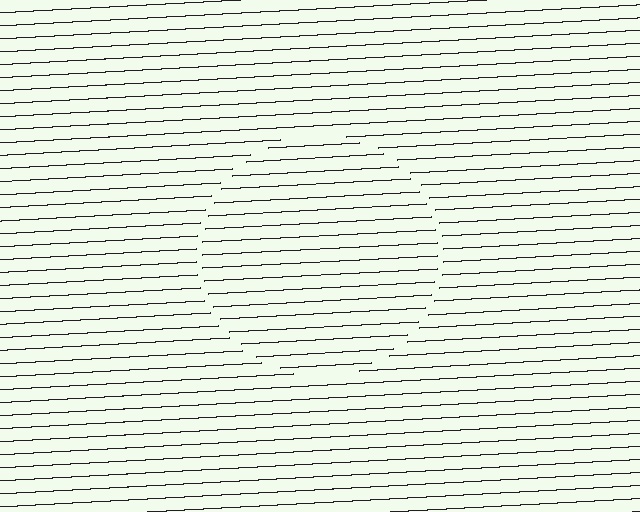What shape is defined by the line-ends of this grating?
An illusory circle. The interior of the shape contains the same grating, shifted by half a period — the contour is defined by the phase discontinuity where line-ends from the inner and outer gratings abut.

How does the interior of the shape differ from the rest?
The interior of the shape contains the same grating, shifted by half a period — the contour is defined by the phase discontinuity where line-ends from the inner and outer gratings abut.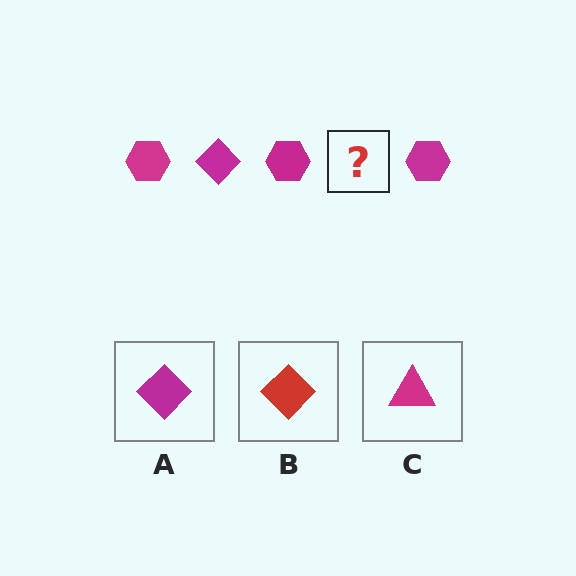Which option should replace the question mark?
Option A.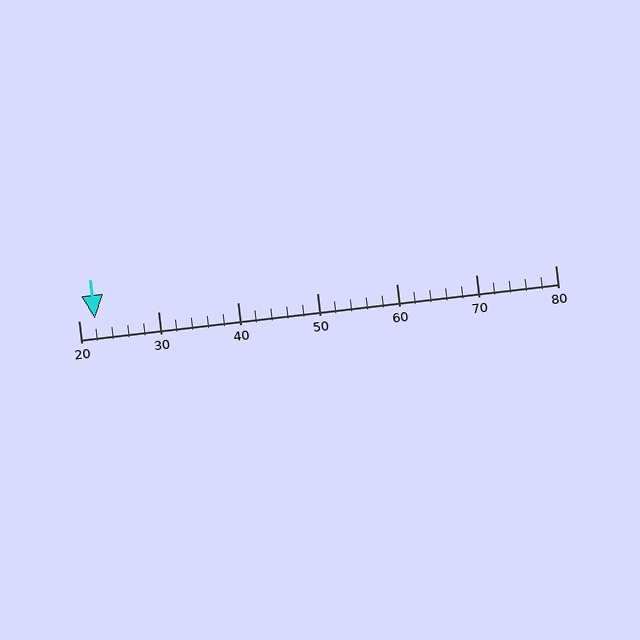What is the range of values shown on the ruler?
The ruler shows values from 20 to 80.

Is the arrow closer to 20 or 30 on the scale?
The arrow is closer to 20.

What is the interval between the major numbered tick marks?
The major tick marks are spaced 10 units apart.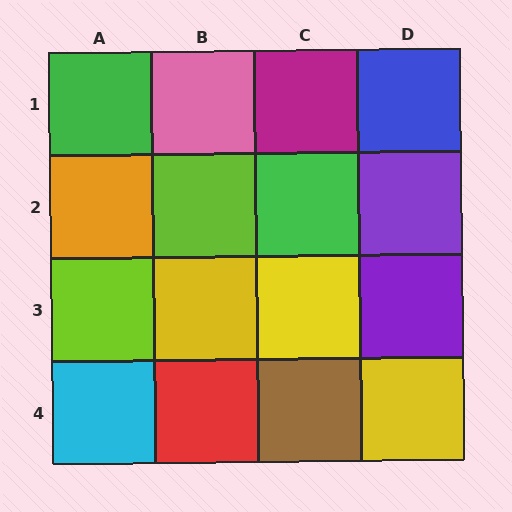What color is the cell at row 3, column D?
Purple.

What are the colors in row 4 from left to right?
Cyan, red, brown, yellow.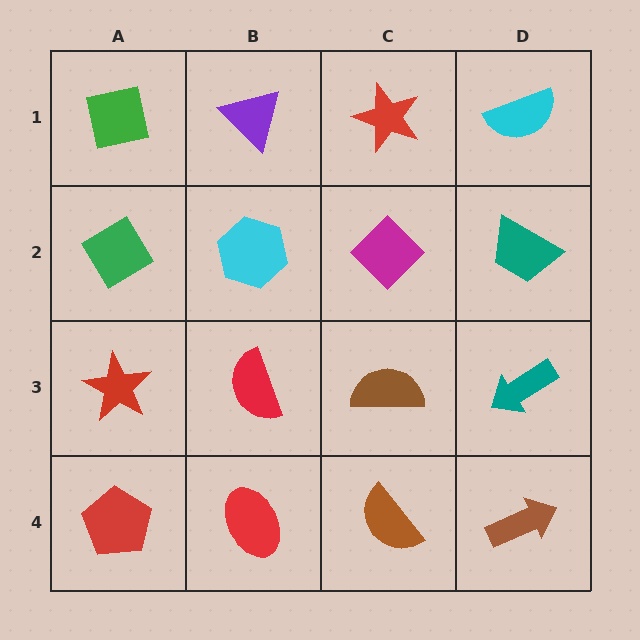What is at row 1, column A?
A green square.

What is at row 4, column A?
A red pentagon.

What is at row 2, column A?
A green diamond.